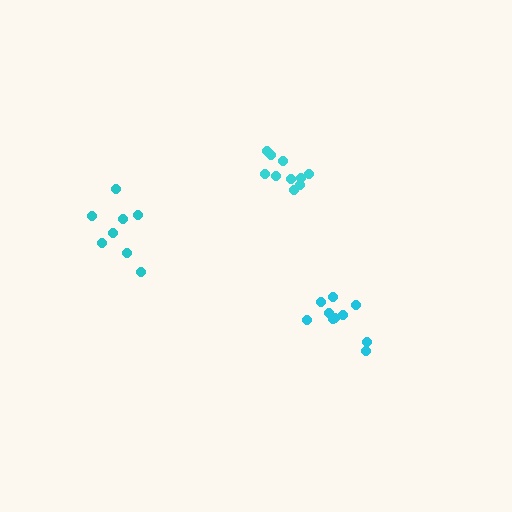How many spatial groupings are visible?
There are 3 spatial groupings.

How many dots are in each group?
Group 1: 10 dots, Group 2: 10 dots, Group 3: 8 dots (28 total).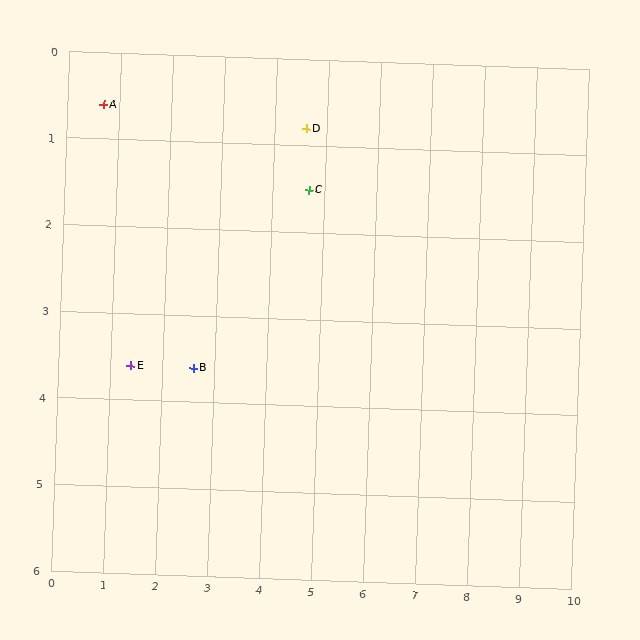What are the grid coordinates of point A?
Point A is at approximately (0.7, 0.6).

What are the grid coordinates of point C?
Point C is at approximately (4.7, 1.5).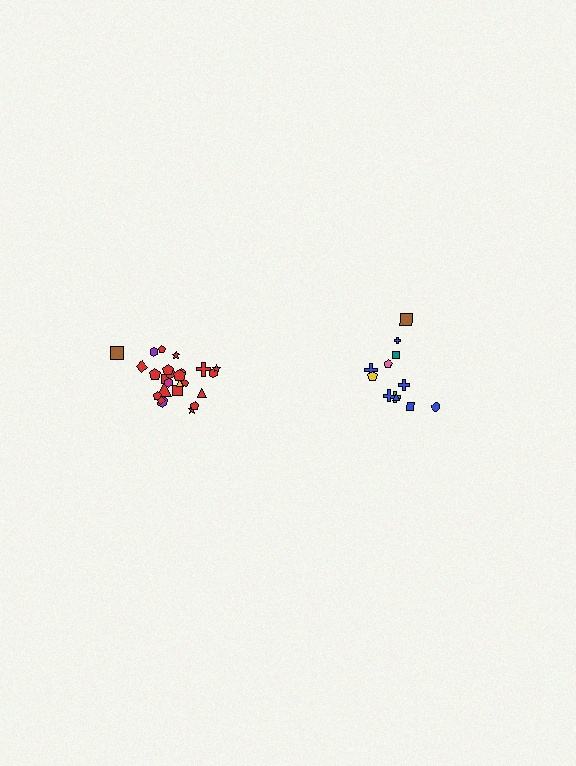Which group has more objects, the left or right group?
The left group.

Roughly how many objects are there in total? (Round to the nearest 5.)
Roughly 35 objects in total.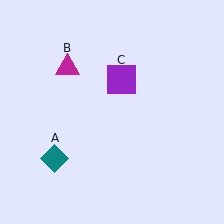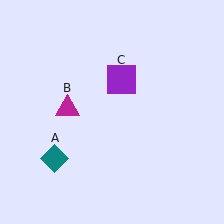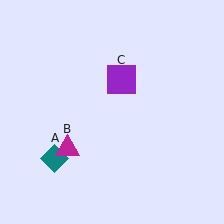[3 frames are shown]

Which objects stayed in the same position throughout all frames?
Teal diamond (object A) and purple square (object C) remained stationary.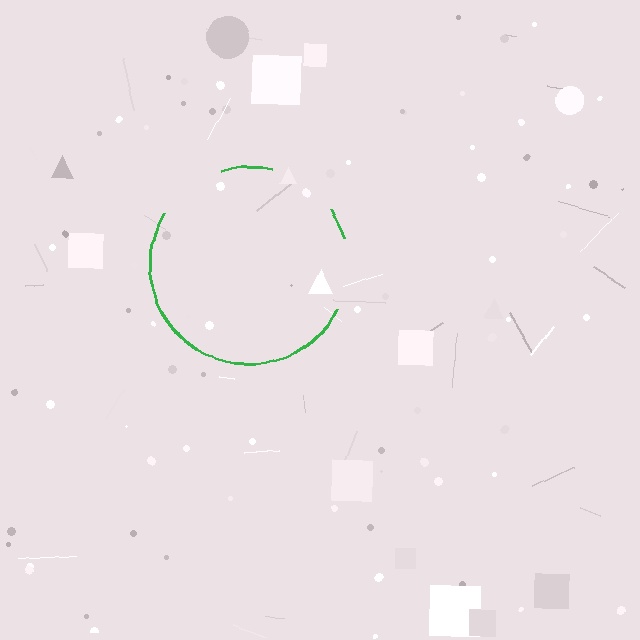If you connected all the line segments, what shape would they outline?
They would outline a circle.